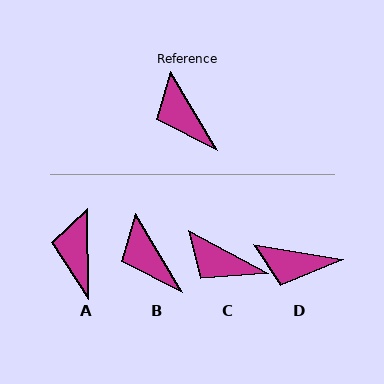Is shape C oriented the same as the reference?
No, it is off by about 31 degrees.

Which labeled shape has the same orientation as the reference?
B.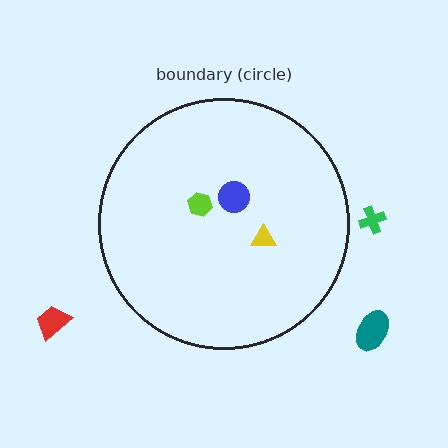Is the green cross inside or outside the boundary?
Outside.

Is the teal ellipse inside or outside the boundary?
Outside.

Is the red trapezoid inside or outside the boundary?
Outside.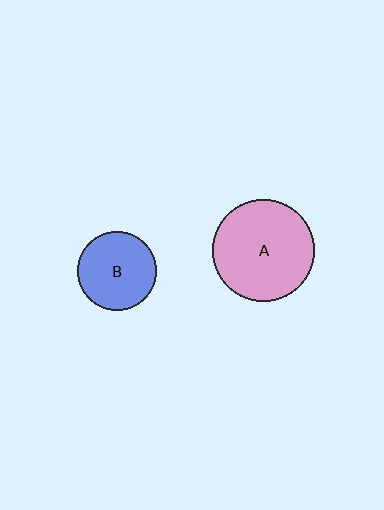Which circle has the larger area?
Circle A (pink).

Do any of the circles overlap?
No, none of the circles overlap.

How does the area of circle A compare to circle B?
Approximately 1.7 times.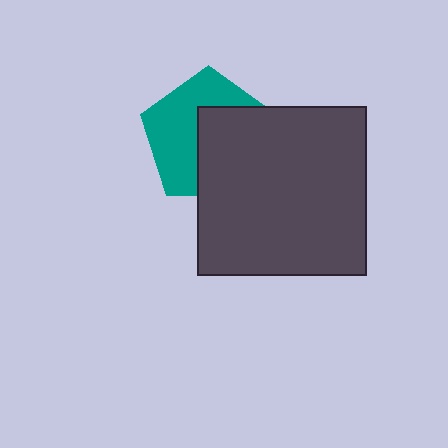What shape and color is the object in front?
The object in front is a dark gray square.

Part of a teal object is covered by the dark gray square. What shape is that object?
It is a pentagon.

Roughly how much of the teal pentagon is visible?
About half of it is visible (roughly 51%).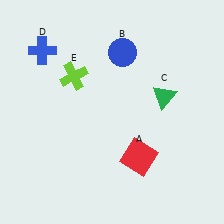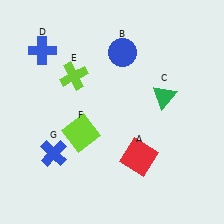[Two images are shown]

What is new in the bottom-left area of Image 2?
A blue cross (G) was added in the bottom-left area of Image 2.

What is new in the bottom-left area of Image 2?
A lime square (F) was added in the bottom-left area of Image 2.